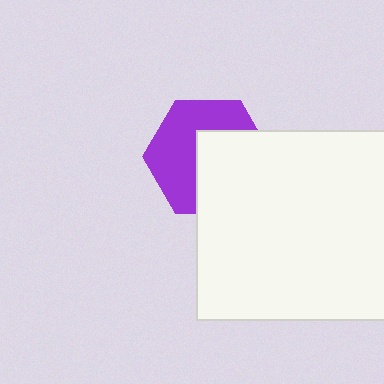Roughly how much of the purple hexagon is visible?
About half of it is visible (roughly 52%).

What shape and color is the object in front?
The object in front is a white square.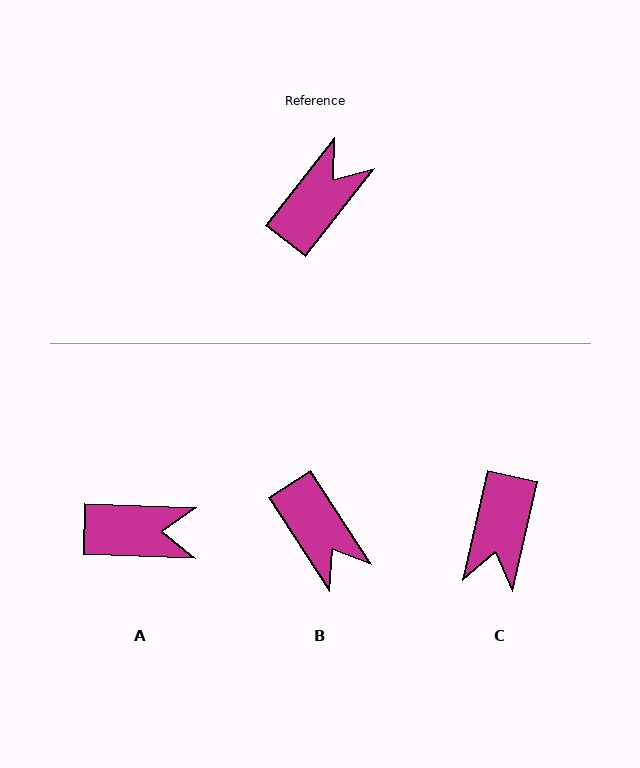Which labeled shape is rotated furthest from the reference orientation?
C, about 155 degrees away.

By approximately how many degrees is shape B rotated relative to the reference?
Approximately 109 degrees clockwise.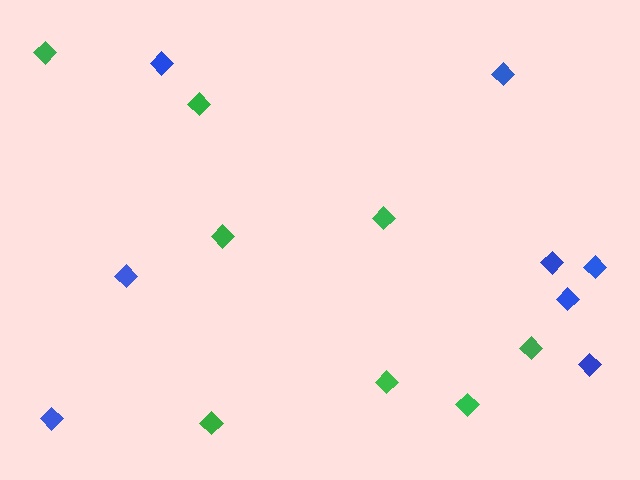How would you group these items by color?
There are 2 groups: one group of green diamonds (8) and one group of blue diamonds (8).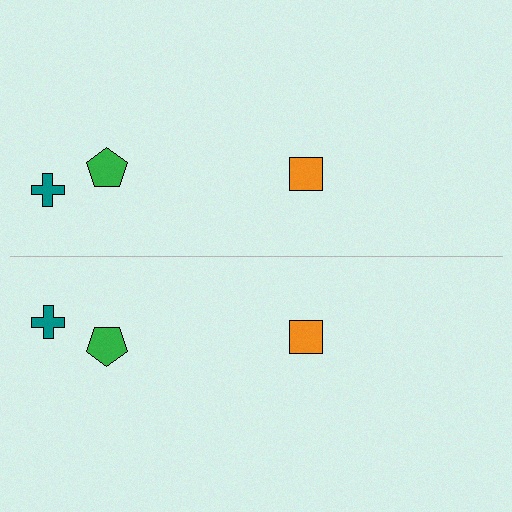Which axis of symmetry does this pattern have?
The pattern has a horizontal axis of symmetry running through the center of the image.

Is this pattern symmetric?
Yes, this pattern has bilateral (reflection) symmetry.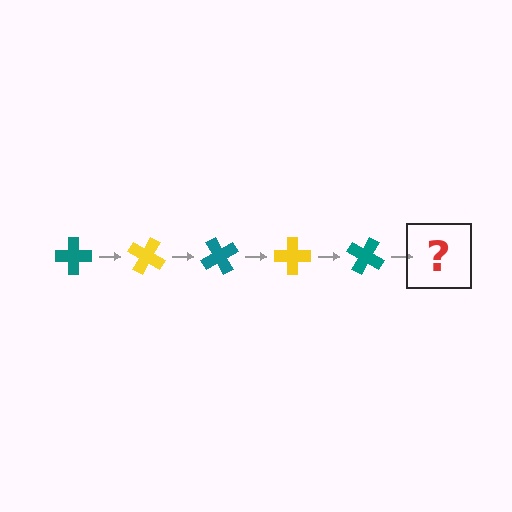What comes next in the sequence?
The next element should be a yellow cross, rotated 150 degrees from the start.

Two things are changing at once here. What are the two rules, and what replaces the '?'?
The two rules are that it rotates 30 degrees each step and the color cycles through teal and yellow. The '?' should be a yellow cross, rotated 150 degrees from the start.